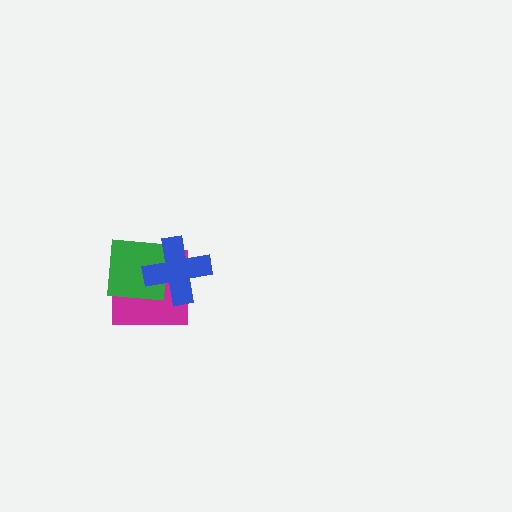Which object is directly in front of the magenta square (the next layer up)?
The green square is directly in front of the magenta square.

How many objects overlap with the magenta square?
2 objects overlap with the magenta square.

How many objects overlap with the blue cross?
2 objects overlap with the blue cross.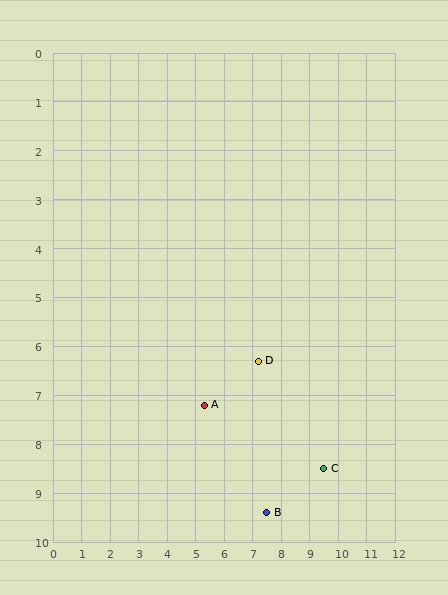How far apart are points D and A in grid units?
Points D and A are about 2.1 grid units apart.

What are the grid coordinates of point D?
Point D is at approximately (7.2, 6.3).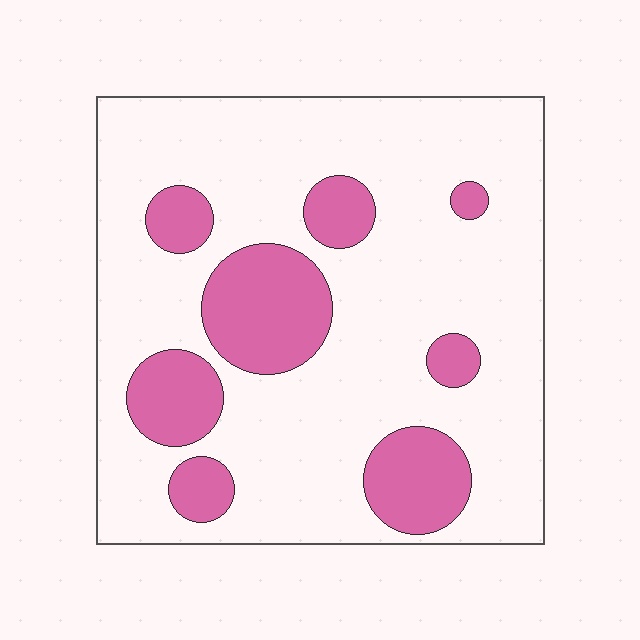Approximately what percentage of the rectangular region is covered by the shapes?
Approximately 25%.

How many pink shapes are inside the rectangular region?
8.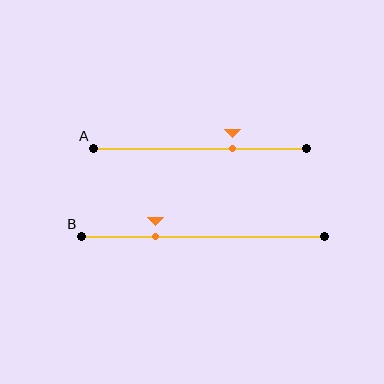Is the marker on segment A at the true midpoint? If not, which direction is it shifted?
No, the marker on segment A is shifted to the right by about 15% of the segment length.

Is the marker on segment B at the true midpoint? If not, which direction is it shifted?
No, the marker on segment B is shifted to the left by about 19% of the segment length.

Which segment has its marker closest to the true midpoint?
Segment A has its marker closest to the true midpoint.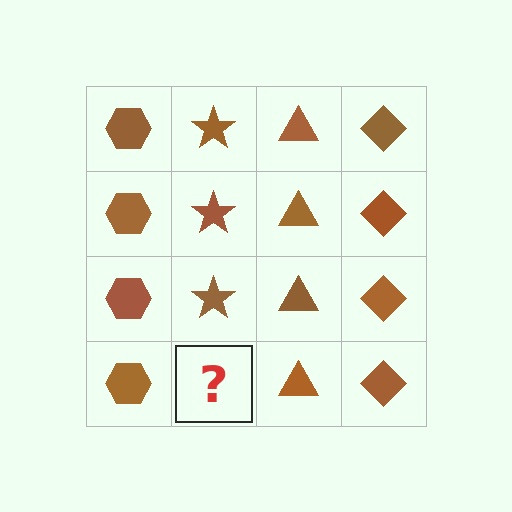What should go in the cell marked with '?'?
The missing cell should contain a brown star.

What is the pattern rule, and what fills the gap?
The rule is that each column has a consistent shape. The gap should be filled with a brown star.